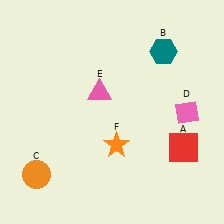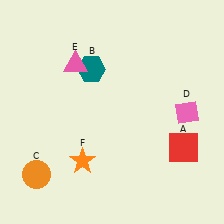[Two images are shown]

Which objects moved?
The objects that moved are: the teal hexagon (B), the pink triangle (E), the orange star (F).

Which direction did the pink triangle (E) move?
The pink triangle (E) moved up.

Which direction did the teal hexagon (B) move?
The teal hexagon (B) moved left.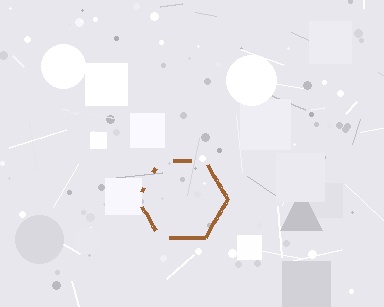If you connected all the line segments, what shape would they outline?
They would outline a hexagon.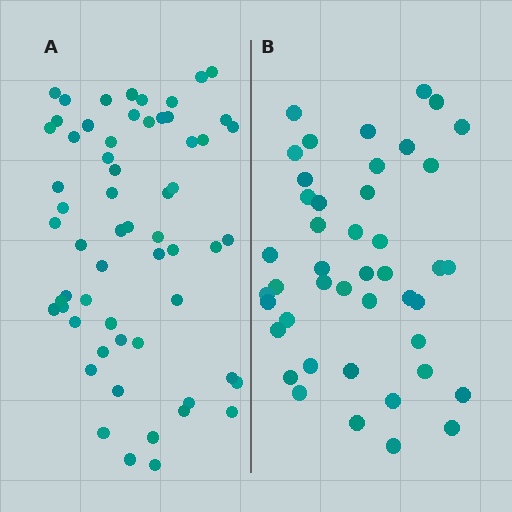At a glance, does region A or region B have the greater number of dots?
Region A (the left region) has more dots.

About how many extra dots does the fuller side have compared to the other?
Region A has approximately 15 more dots than region B.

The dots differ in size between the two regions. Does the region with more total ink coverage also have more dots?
No. Region B has more total ink coverage because its dots are larger, but region A actually contains more individual dots. Total area can be misleading — the number of items is what matters here.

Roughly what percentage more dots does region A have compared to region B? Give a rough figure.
About 35% more.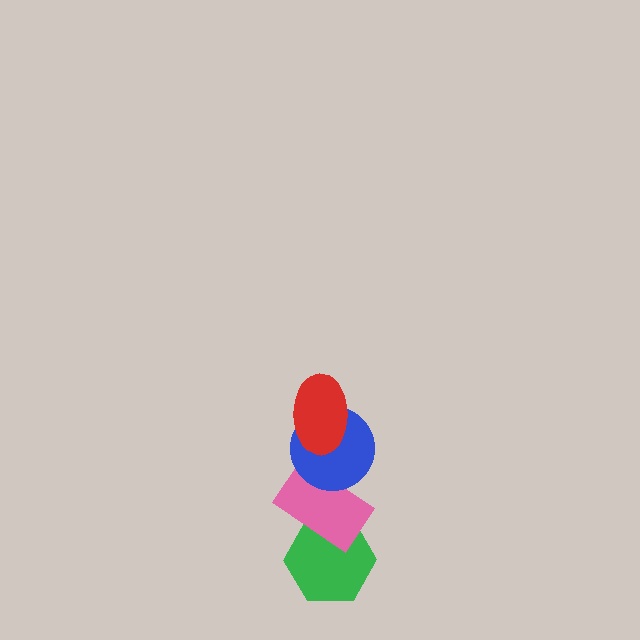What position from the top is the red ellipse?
The red ellipse is 1st from the top.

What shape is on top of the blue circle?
The red ellipse is on top of the blue circle.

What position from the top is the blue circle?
The blue circle is 2nd from the top.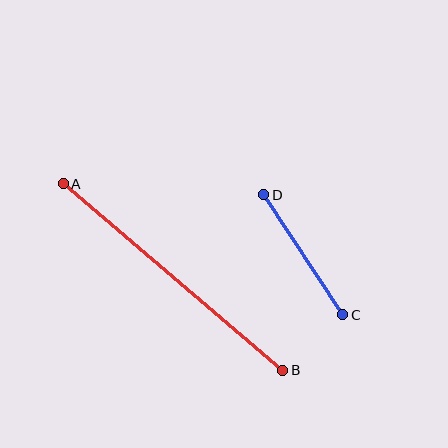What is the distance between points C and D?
The distance is approximately 144 pixels.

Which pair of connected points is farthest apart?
Points A and B are farthest apart.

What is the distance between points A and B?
The distance is approximately 288 pixels.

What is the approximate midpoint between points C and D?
The midpoint is at approximately (303, 255) pixels.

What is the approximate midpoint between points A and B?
The midpoint is at approximately (173, 277) pixels.